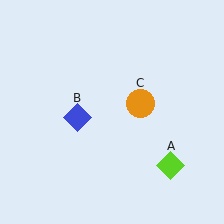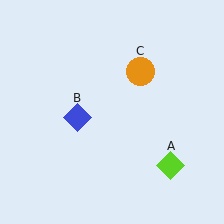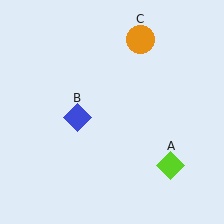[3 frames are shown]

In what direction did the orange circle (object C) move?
The orange circle (object C) moved up.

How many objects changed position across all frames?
1 object changed position: orange circle (object C).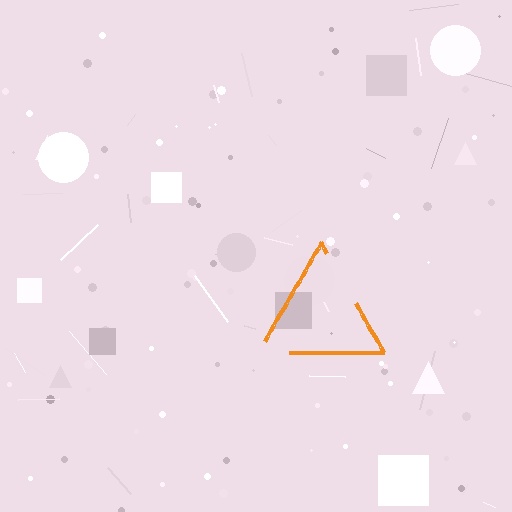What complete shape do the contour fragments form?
The contour fragments form a triangle.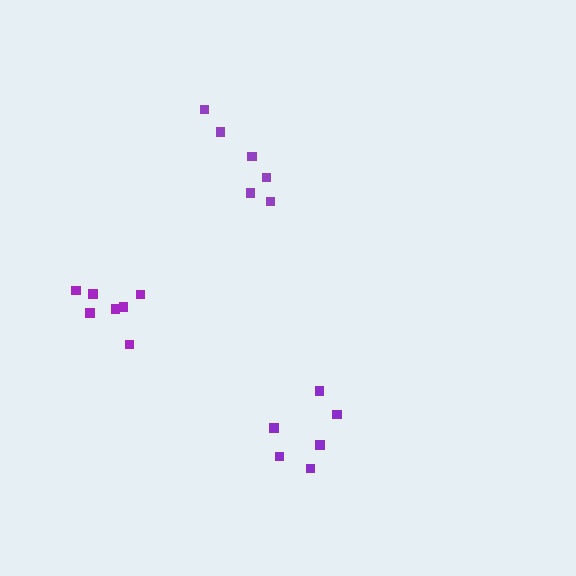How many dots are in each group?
Group 1: 6 dots, Group 2: 6 dots, Group 3: 7 dots (19 total).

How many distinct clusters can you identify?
There are 3 distinct clusters.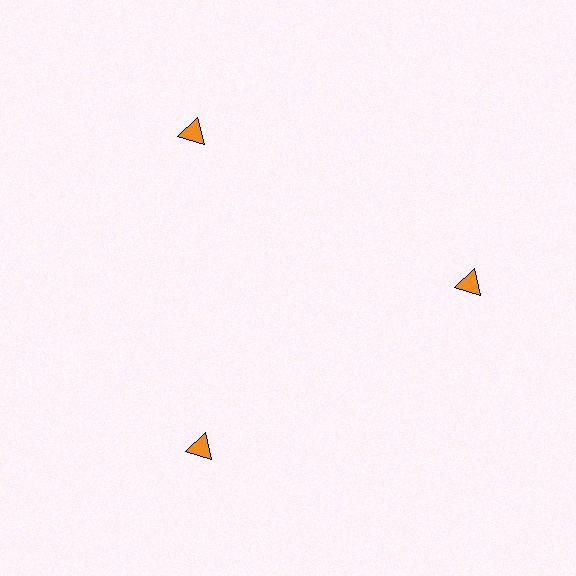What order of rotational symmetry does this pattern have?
This pattern has 3-fold rotational symmetry.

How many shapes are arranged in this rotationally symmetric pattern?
There are 3 shapes, arranged in 3 groups of 1.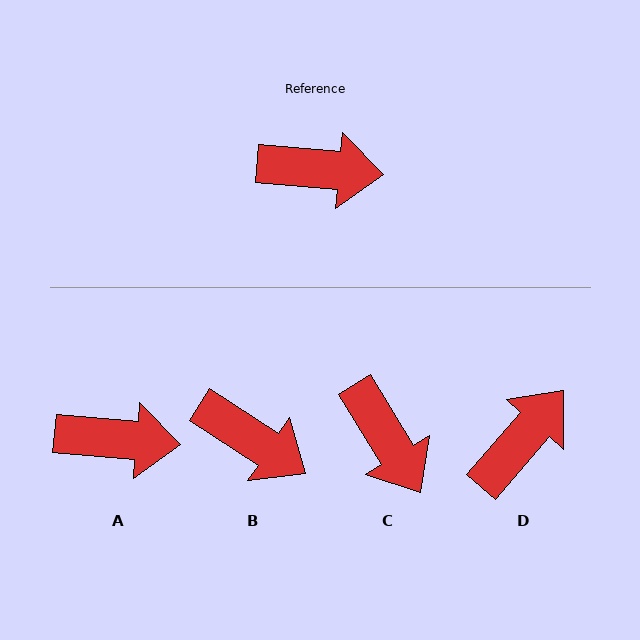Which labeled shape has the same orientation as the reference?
A.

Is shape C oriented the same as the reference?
No, it is off by about 54 degrees.